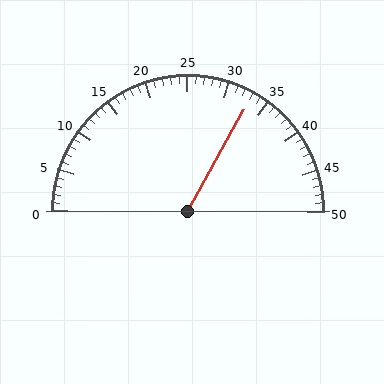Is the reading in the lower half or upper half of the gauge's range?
The reading is in the upper half of the range (0 to 50).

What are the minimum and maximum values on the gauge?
The gauge ranges from 0 to 50.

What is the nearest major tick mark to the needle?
The nearest major tick mark is 35.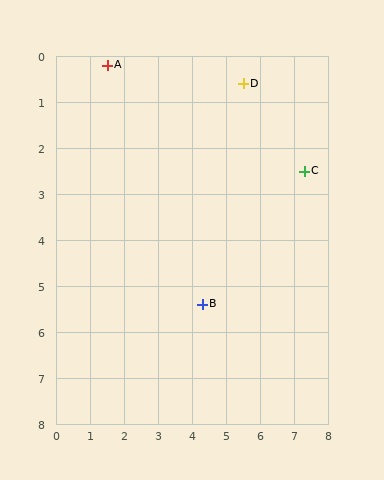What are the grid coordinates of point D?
Point D is at approximately (5.5, 0.6).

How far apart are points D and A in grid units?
Points D and A are about 4.0 grid units apart.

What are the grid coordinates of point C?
Point C is at approximately (7.3, 2.5).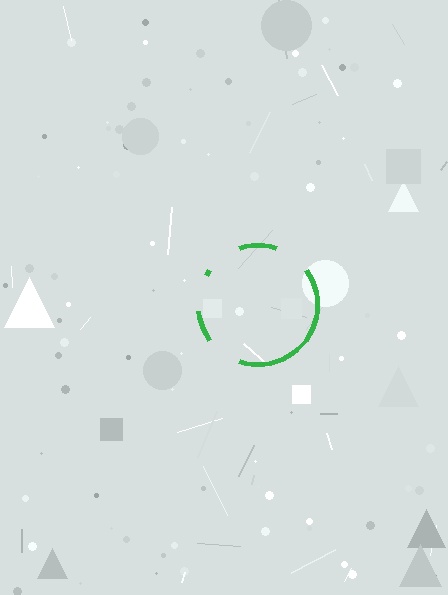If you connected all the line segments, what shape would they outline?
They would outline a circle.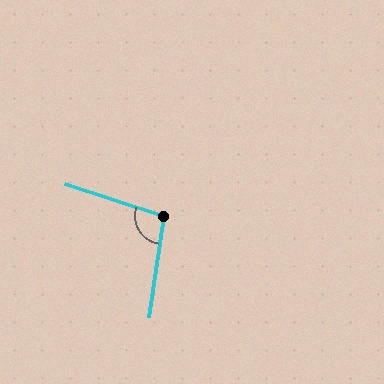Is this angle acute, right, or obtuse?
It is obtuse.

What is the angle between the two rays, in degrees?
Approximately 100 degrees.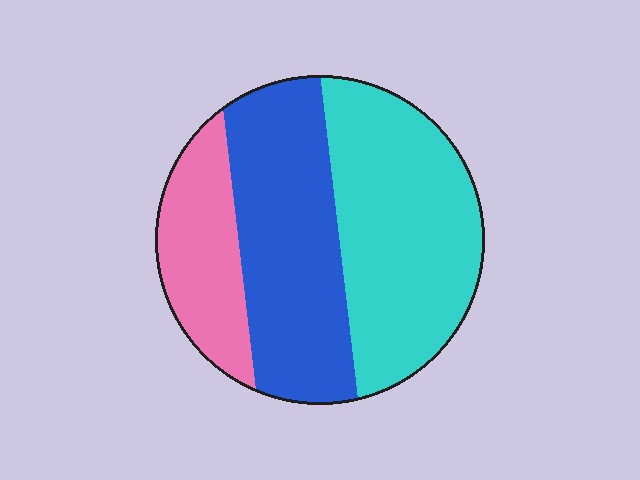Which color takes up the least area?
Pink, at roughly 20%.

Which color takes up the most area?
Cyan, at roughly 45%.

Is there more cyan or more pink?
Cyan.